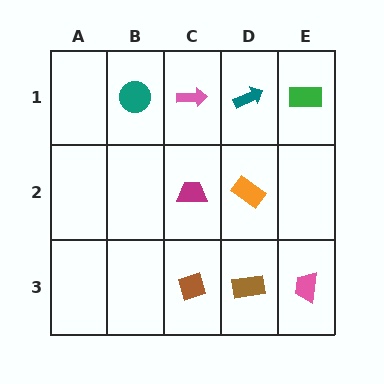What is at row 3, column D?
A brown rectangle.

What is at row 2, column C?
A magenta trapezoid.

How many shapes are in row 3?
3 shapes.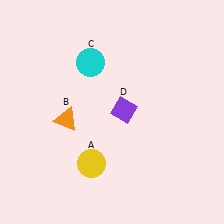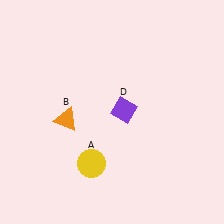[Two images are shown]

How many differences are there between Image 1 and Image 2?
There is 1 difference between the two images.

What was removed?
The cyan circle (C) was removed in Image 2.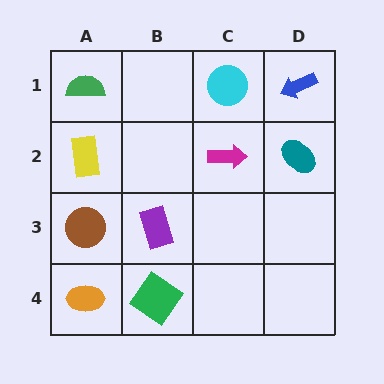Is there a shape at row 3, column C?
No, that cell is empty.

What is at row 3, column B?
A purple rectangle.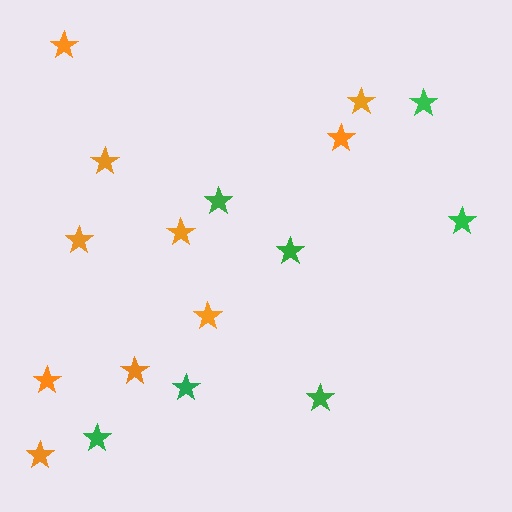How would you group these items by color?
There are 2 groups: one group of green stars (7) and one group of orange stars (10).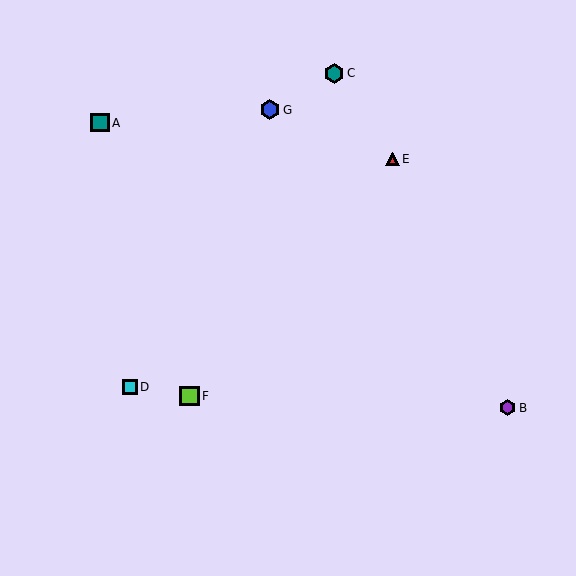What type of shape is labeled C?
Shape C is a teal hexagon.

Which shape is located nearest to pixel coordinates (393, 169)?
The red triangle (labeled E) at (393, 159) is nearest to that location.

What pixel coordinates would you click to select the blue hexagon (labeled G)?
Click at (270, 110) to select the blue hexagon G.